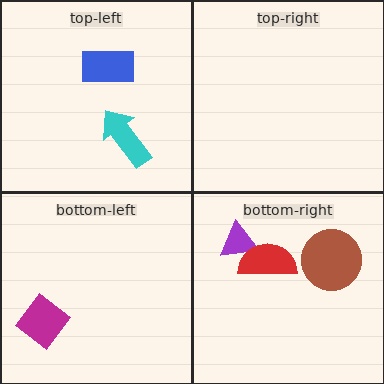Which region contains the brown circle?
The bottom-right region.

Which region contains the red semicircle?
The bottom-right region.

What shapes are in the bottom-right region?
The purple triangle, the brown circle, the red semicircle.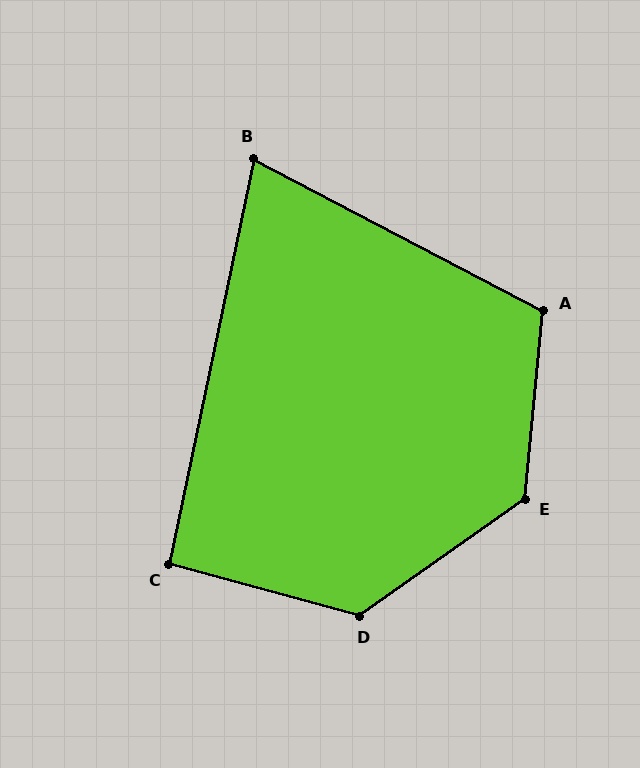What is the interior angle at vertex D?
Approximately 130 degrees (obtuse).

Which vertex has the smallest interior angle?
B, at approximately 74 degrees.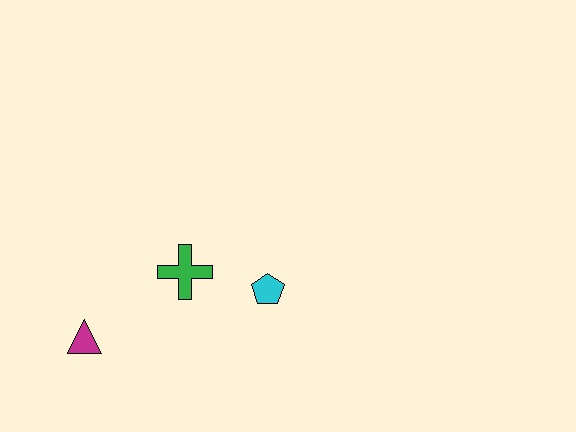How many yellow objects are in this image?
There are no yellow objects.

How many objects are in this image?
There are 3 objects.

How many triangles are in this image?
There is 1 triangle.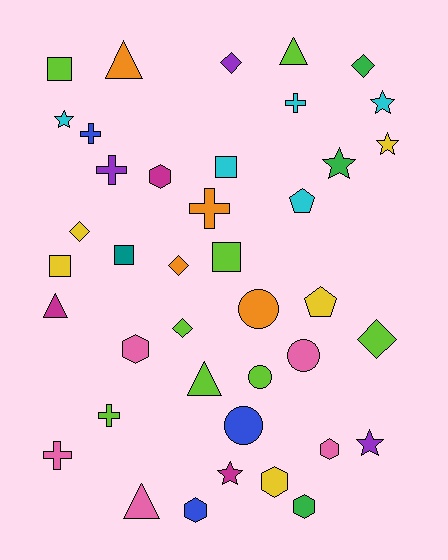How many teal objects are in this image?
There is 1 teal object.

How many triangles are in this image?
There are 5 triangles.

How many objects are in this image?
There are 40 objects.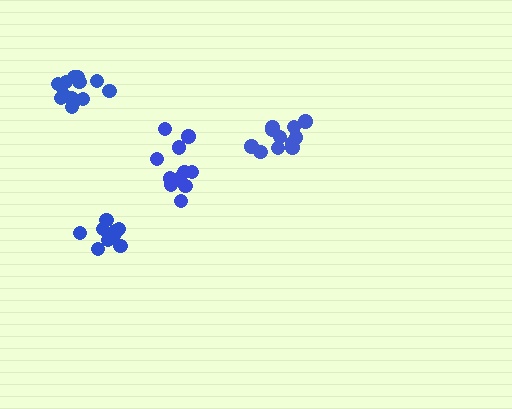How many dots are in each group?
Group 1: 11 dots, Group 2: 13 dots, Group 3: 11 dots, Group 4: 10 dots (45 total).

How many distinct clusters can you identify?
There are 4 distinct clusters.